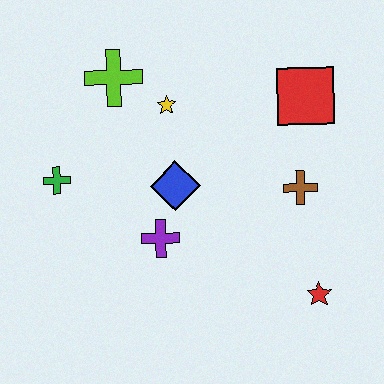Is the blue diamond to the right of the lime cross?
Yes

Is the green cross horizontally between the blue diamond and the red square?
No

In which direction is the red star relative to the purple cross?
The red star is to the right of the purple cross.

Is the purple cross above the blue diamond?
No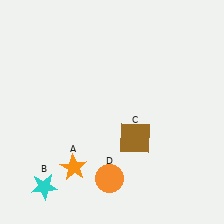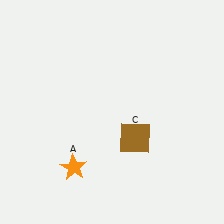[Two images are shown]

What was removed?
The orange circle (D), the cyan star (B) were removed in Image 2.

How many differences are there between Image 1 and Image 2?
There are 2 differences between the two images.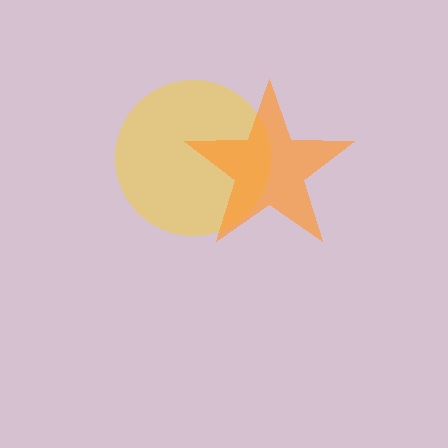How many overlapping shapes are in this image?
There are 2 overlapping shapes in the image.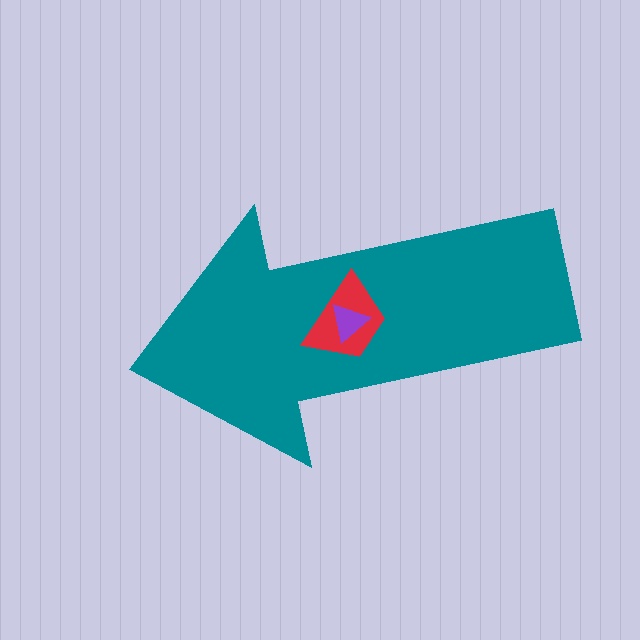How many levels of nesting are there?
3.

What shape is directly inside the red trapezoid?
The purple triangle.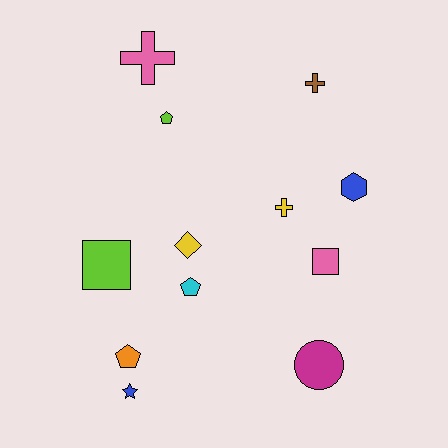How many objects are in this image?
There are 12 objects.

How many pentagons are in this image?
There are 3 pentagons.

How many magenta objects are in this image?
There is 1 magenta object.